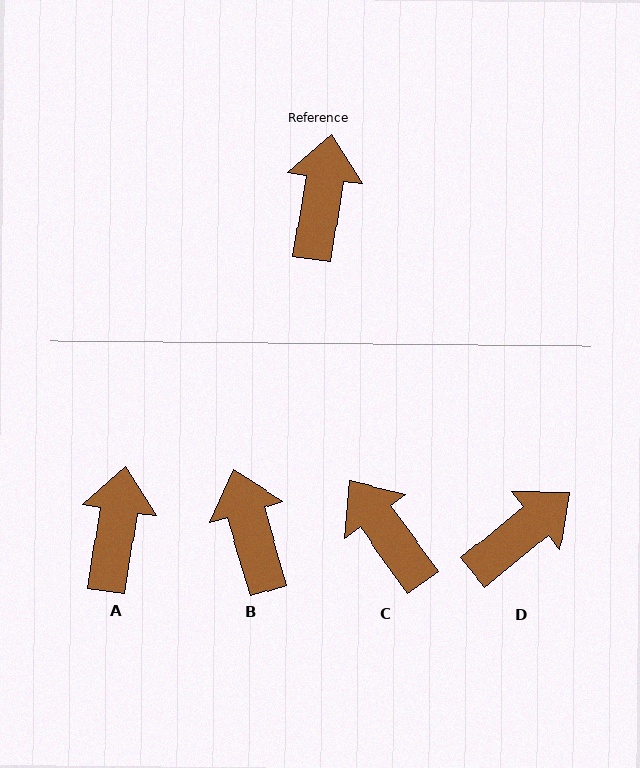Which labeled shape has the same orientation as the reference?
A.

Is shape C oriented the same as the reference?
No, it is off by about 45 degrees.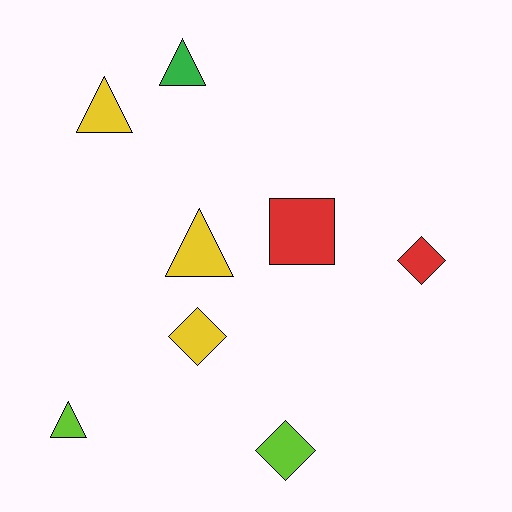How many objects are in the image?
There are 8 objects.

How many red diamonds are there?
There is 1 red diamond.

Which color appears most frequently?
Yellow, with 3 objects.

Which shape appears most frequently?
Triangle, with 4 objects.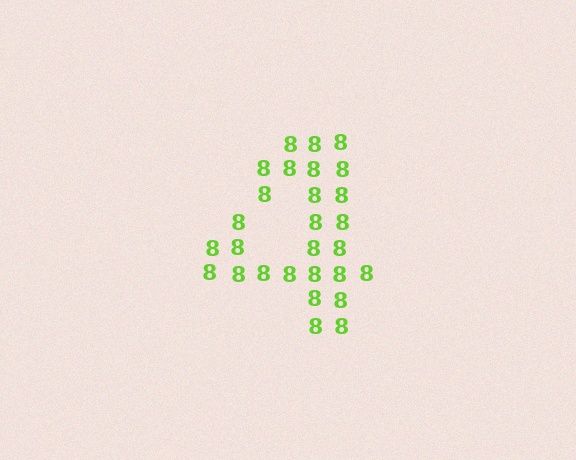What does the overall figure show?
The overall figure shows the digit 4.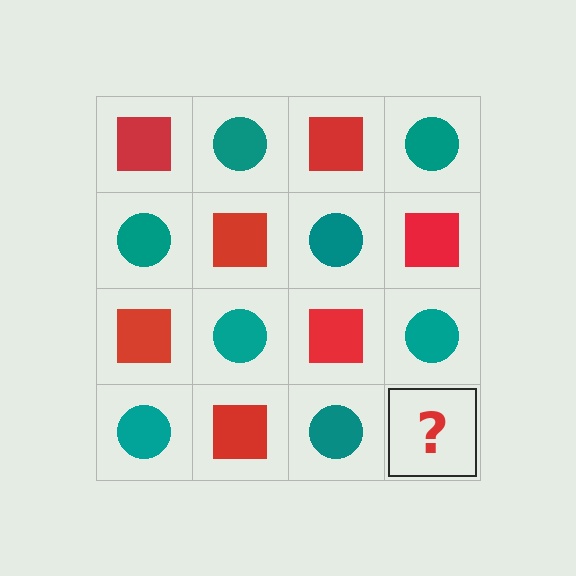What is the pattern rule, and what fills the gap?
The rule is that it alternates red square and teal circle in a checkerboard pattern. The gap should be filled with a red square.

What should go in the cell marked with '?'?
The missing cell should contain a red square.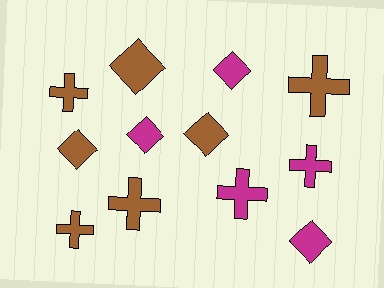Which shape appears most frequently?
Cross, with 6 objects.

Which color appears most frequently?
Brown, with 7 objects.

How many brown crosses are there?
There are 4 brown crosses.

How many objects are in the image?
There are 12 objects.